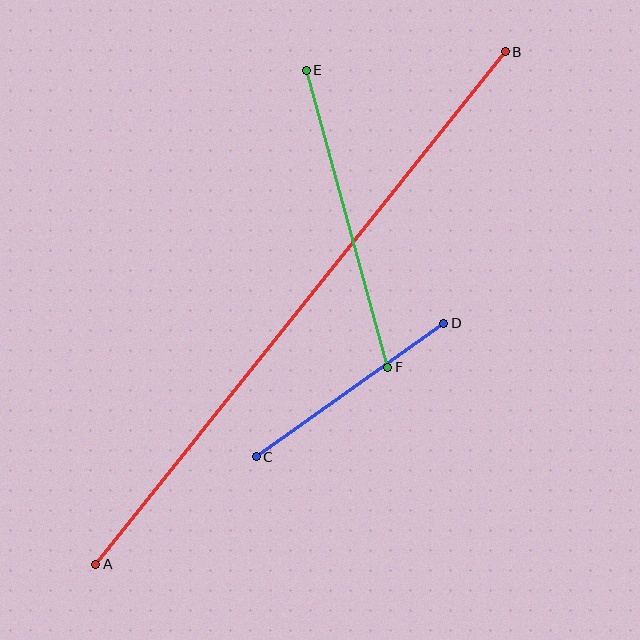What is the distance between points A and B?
The distance is approximately 656 pixels.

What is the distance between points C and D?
The distance is approximately 230 pixels.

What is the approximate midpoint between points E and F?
The midpoint is at approximately (347, 219) pixels.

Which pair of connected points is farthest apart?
Points A and B are farthest apart.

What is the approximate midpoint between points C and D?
The midpoint is at approximately (350, 390) pixels.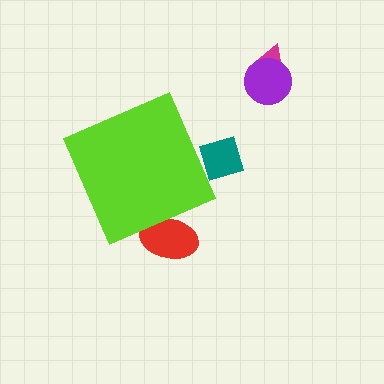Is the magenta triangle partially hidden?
No, the magenta triangle is fully visible.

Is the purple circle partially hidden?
No, the purple circle is fully visible.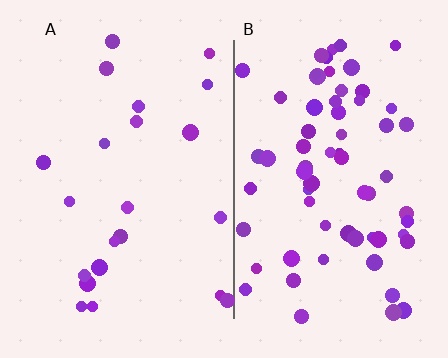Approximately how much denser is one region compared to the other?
Approximately 3.0× — region B over region A.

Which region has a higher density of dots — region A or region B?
B (the right).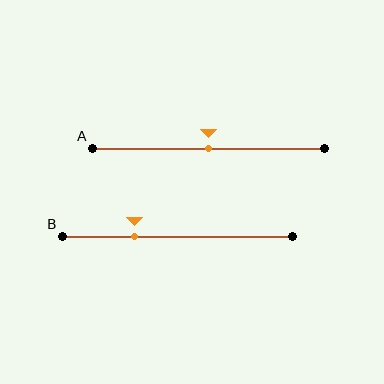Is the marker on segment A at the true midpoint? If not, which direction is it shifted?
Yes, the marker on segment A is at the true midpoint.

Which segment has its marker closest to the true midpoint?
Segment A has its marker closest to the true midpoint.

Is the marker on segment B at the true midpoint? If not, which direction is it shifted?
No, the marker on segment B is shifted to the left by about 19% of the segment length.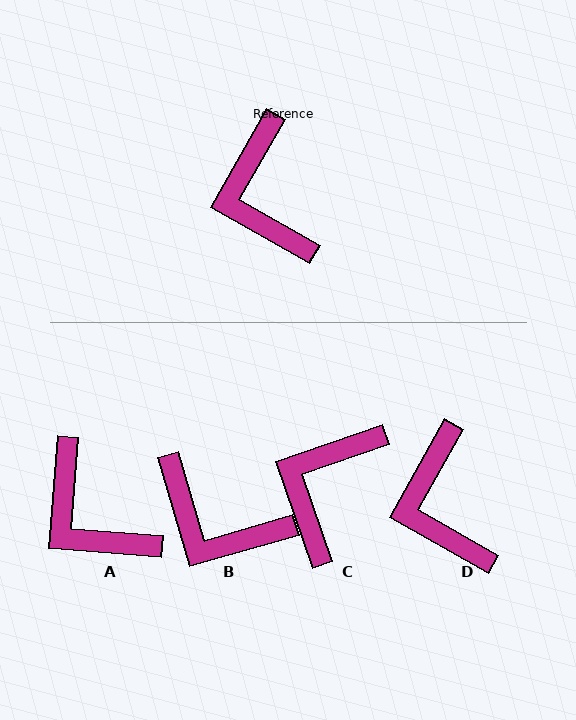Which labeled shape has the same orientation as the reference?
D.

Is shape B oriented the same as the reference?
No, it is off by about 46 degrees.